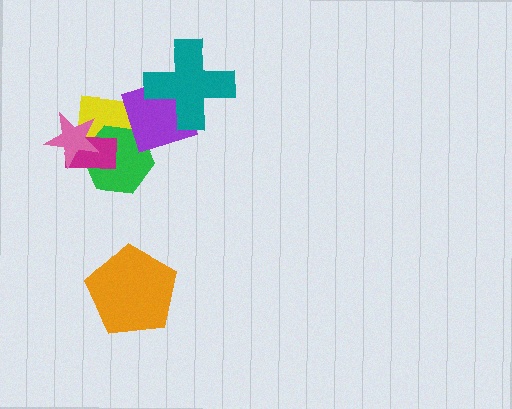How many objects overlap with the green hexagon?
4 objects overlap with the green hexagon.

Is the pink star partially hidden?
No, no other shape covers it.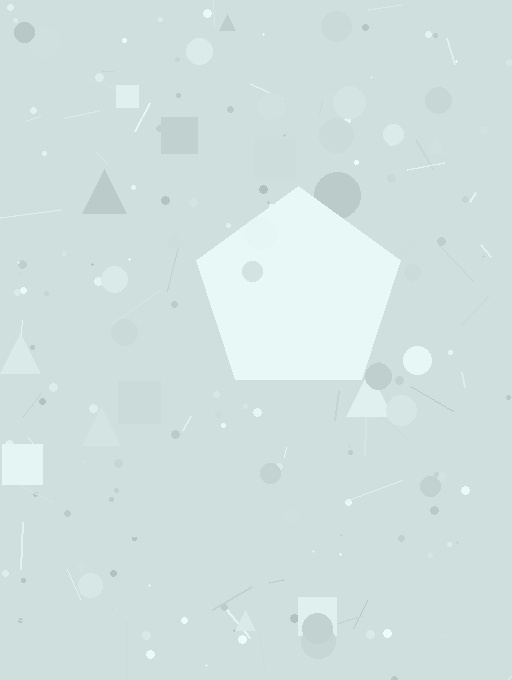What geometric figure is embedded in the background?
A pentagon is embedded in the background.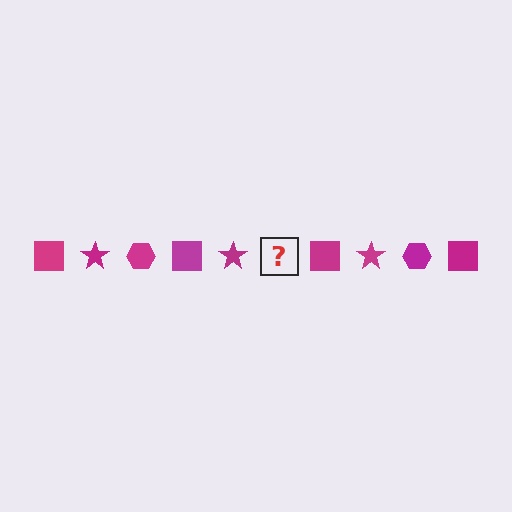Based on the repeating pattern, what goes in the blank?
The blank should be a magenta hexagon.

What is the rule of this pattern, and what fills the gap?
The rule is that the pattern cycles through square, star, hexagon shapes in magenta. The gap should be filled with a magenta hexagon.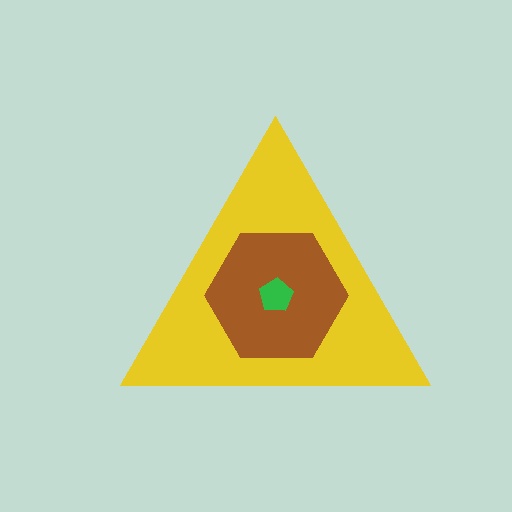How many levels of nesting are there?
3.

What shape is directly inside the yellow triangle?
The brown hexagon.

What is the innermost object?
The green pentagon.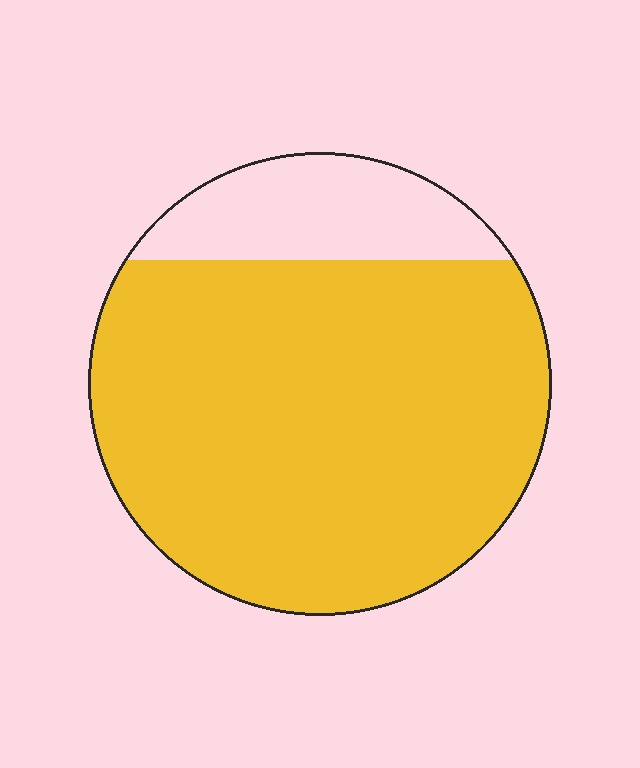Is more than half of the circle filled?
Yes.